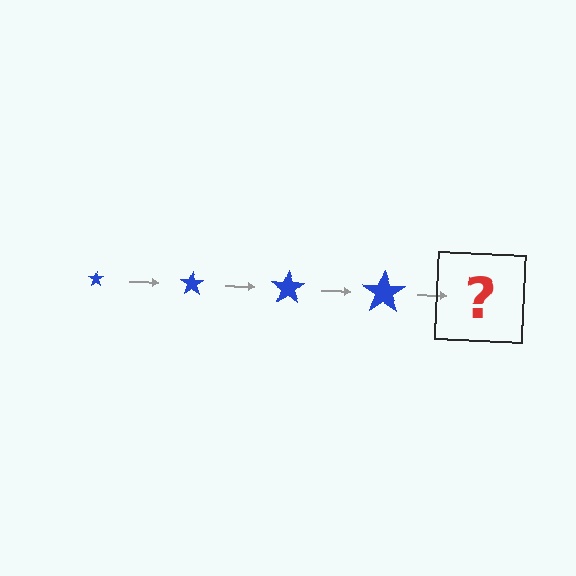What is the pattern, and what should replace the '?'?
The pattern is that the star gets progressively larger each step. The '?' should be a blue star, larger than the previous one.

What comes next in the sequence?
The next element should be a blue star, larger than the previous one.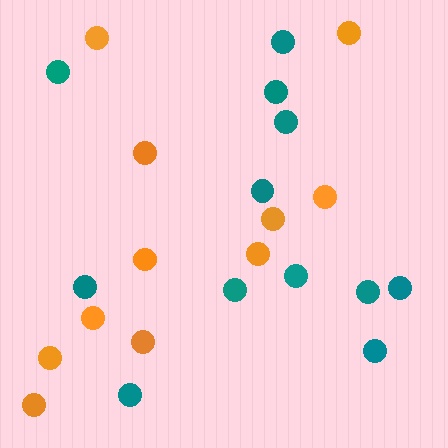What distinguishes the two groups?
There are 2 groups: one group of teal circles (12) and one group of orange circles (11).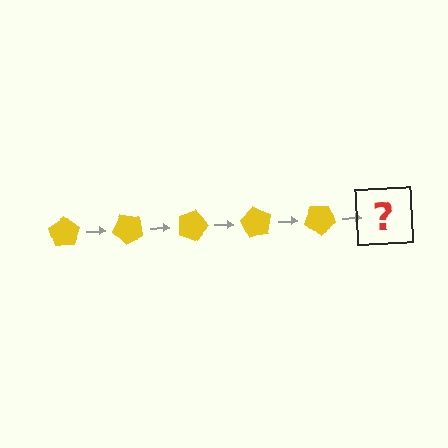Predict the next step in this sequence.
The next step is a yellow pentagon rotated 225 degrees.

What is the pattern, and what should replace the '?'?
The pattern is that the pentagon rotates 45 degrees each step. The '?' should be a yellow pentagon rotated 225 degrees.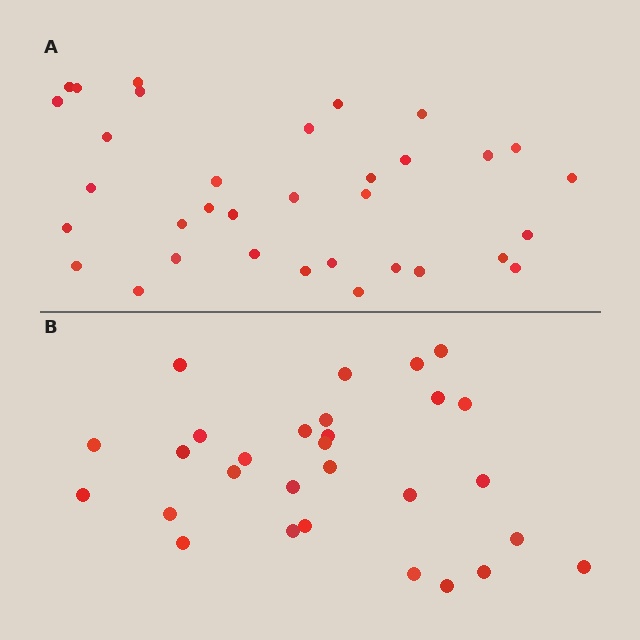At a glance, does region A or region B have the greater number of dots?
Region A (the top region) has more dots.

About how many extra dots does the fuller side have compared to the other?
Region A has about 5 more dots than region B.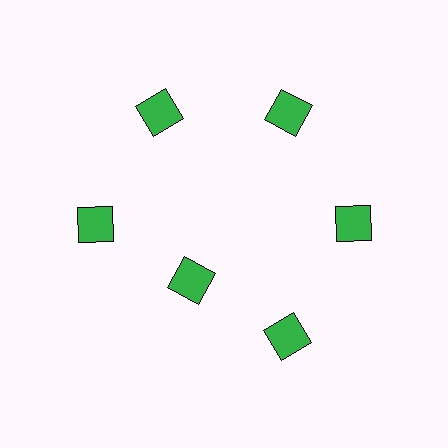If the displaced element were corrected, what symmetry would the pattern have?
It would have 6-fold rotational symmetry — the pattern would map onto itself every 60 degrees.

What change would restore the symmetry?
The symmetry would be restored by moving it outward, back onto the ring so that all 6 diamonds sit at equal angles and equal distance from the center.